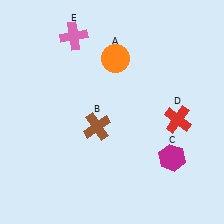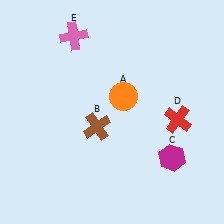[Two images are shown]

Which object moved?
The orange circle (A) moved down.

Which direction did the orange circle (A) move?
The orange circle (A) moved down.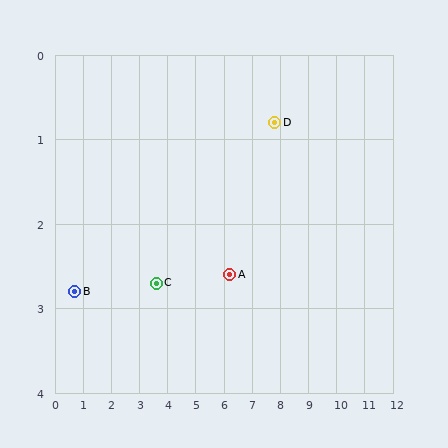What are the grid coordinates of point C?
Point C is at approximately (3.6, 2.7).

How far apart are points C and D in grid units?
Points C and D are about 4.6 grid units apart.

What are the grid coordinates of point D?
Point D is at approximately (7.8, 0.8).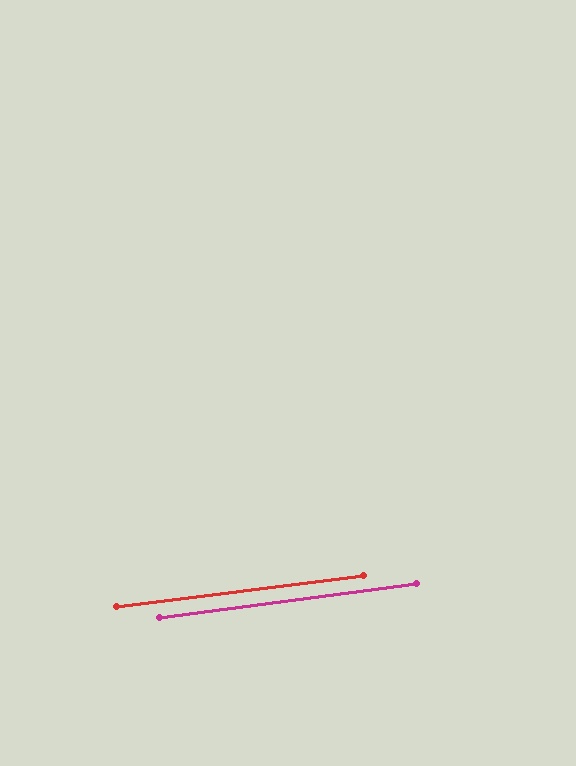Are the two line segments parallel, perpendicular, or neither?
Parallel — their directions differ by only 0.5°.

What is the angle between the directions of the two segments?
Approximately 1 degree.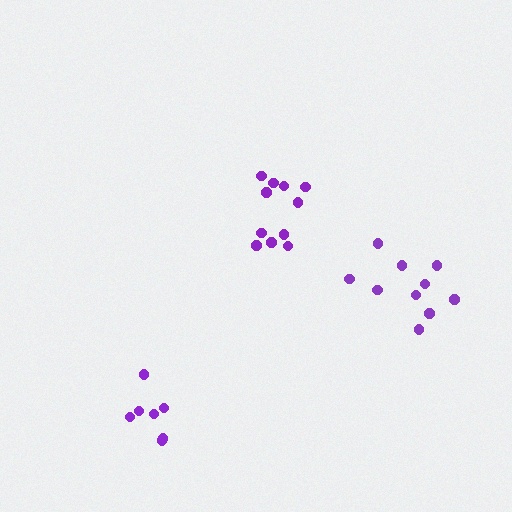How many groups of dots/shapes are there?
There are 3 groups.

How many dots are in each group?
Group 1: 11 dots, Group 2: 7 dots, Group 3: 10 dots (28 total).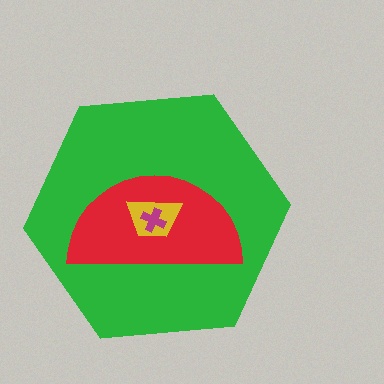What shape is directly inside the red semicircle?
The yellow trapezoid.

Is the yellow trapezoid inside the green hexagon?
Yes.